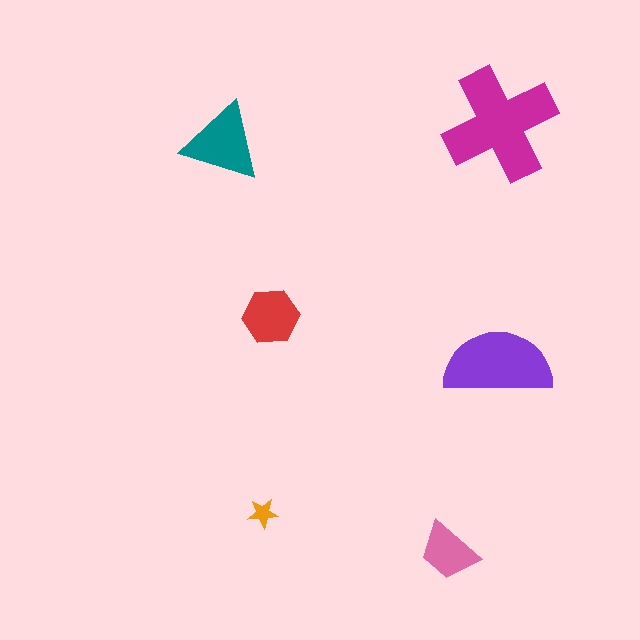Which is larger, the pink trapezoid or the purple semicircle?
The purple semicircle.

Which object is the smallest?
The orange star.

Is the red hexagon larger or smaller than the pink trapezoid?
Larger.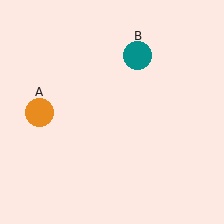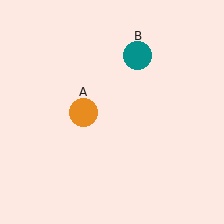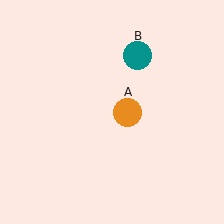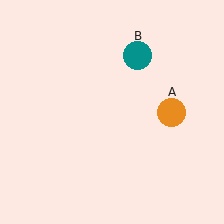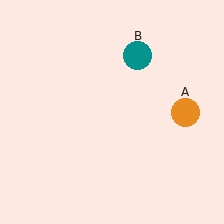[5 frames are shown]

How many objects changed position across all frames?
1 object changed position: orange circle (object A).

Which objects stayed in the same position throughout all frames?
Teal circle (object B) remained stationary.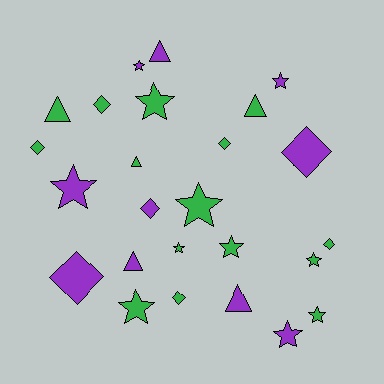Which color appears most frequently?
Green, with 15 objects.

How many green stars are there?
There are 7 green stars.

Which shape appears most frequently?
Star, with 11 objects.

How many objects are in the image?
There are 25 objects.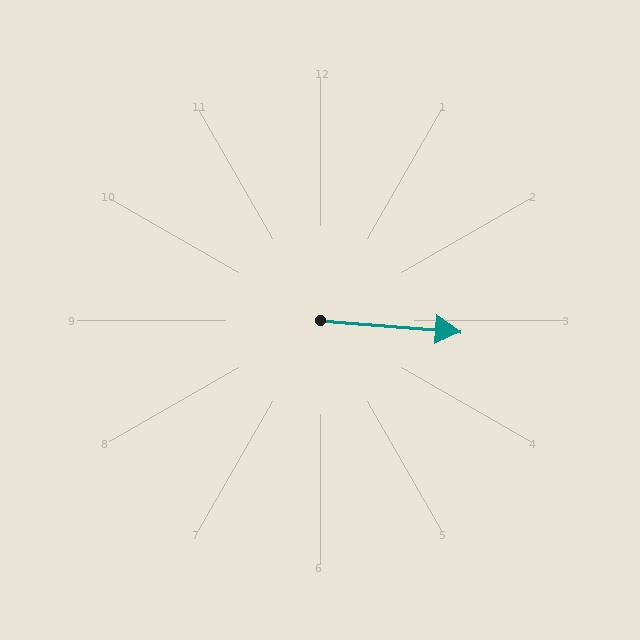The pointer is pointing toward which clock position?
Roughly 3 o'clock.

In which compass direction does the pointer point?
East.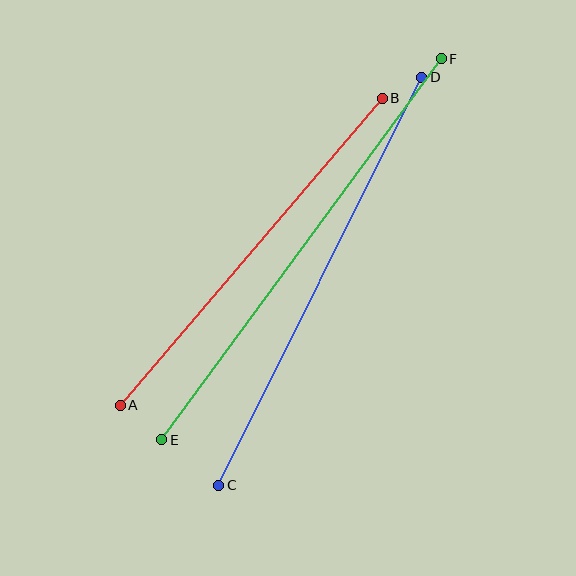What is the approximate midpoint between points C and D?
The midpoint is at approximately (320, 281) pixels.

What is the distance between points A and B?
The distance is approximately 403 pixels.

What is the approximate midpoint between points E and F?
The midpoint is at approximately (302, 249) pixels.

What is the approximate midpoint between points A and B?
The midpoint is at approximately (251, 252) pixels.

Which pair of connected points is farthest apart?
Points E and F are farthest apart.